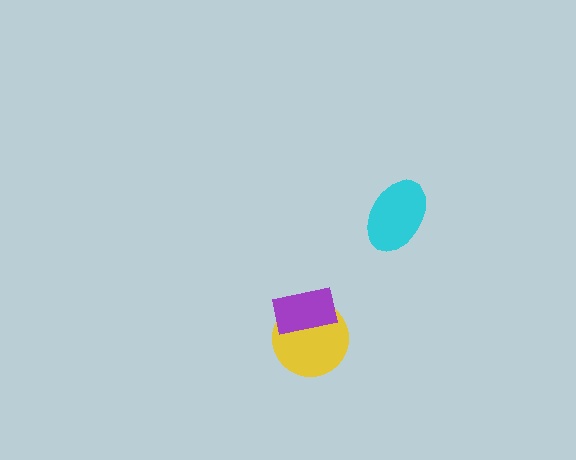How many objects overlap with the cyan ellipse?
0 objects overlap with the cyan ellipse.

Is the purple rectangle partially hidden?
No, no other shape covers it.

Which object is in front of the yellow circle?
The purple rectangle is in front of the yellow circle.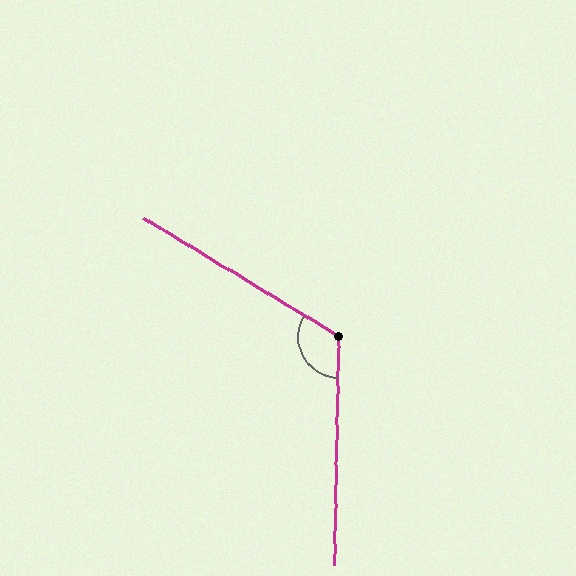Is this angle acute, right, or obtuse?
It is obtuse.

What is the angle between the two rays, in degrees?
Approximately 120 degrees.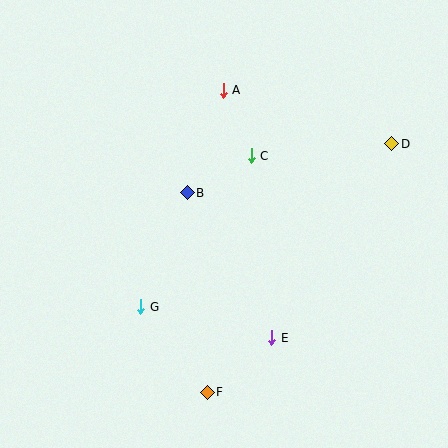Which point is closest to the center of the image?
Point B at (187, 193) is closest to the center.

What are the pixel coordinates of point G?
Point G is at (141, 307).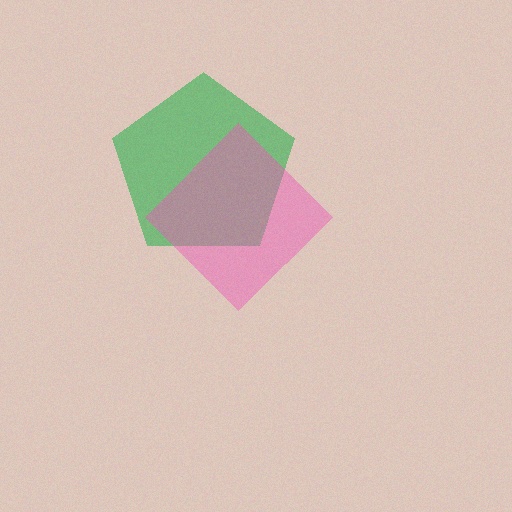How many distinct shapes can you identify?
There are 2 distinct shapes: a green pentagon, a pink diamond.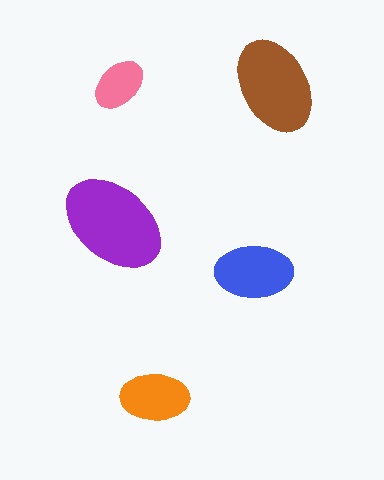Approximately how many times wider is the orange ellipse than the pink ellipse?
About 1.5 times wider.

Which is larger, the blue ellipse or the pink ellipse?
The blue one.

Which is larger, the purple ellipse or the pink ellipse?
The purple one.